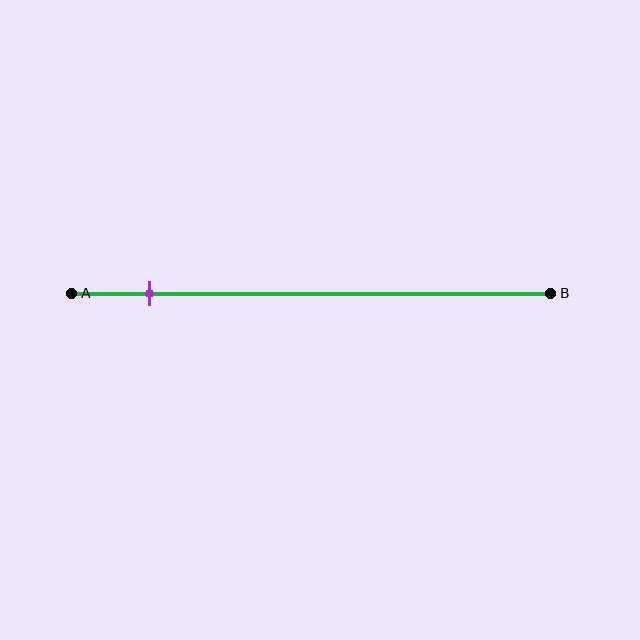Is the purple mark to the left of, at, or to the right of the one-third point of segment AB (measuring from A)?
The purple mark is to the left of the one-third point of segment AB.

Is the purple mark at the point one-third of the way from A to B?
No, the mark is at about 15% from A, not at the 33% one-third point.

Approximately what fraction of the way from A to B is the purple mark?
The purple mark is approximately 15% of the way from A to B.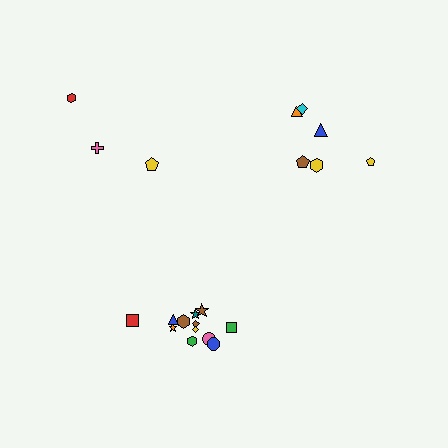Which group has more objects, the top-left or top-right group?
The top-right group.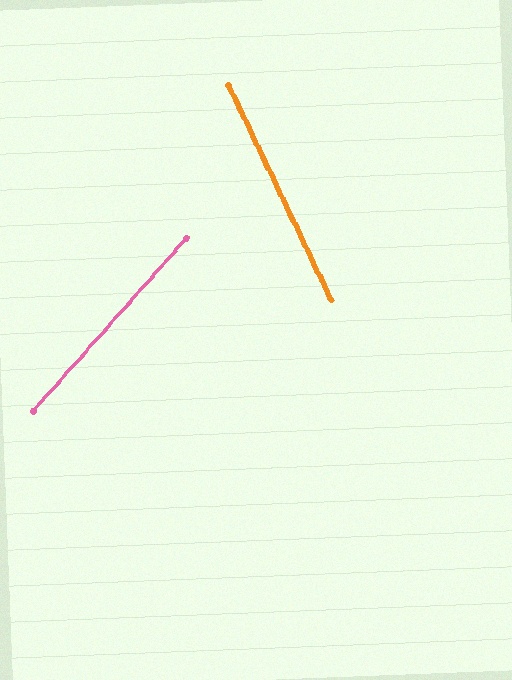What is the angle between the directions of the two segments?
Approximately 67 degrees.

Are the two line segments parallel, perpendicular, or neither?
Neither parallel nor perpendicular — they differ by about 67°.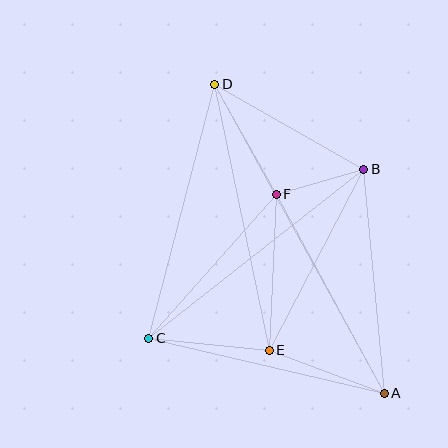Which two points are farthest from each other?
Points A and D are farthest from each other.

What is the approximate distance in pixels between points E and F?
The distance between E and F is approximately 156 pixels.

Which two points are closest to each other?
Points B and F are closest to each other.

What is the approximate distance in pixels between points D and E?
The distance between D and E is approximately 271 pixels.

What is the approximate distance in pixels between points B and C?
The distance between B and C is approximately 274 pixels.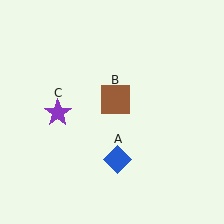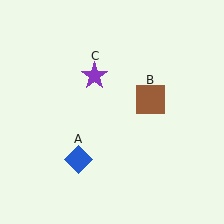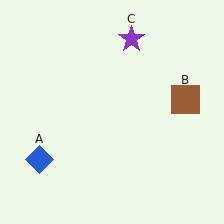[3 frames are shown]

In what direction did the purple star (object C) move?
The purple star (object C) moved up and to the right.